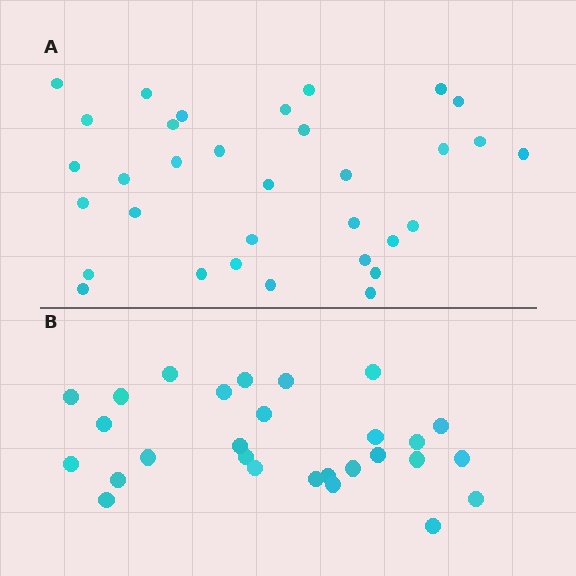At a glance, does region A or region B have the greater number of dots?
Region A (the top region) has more dots.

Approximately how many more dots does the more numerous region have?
Region A has about 5 more dots than region B.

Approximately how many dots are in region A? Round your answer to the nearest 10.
About 30 dots. (The exact count is 33, which rounds to 30.)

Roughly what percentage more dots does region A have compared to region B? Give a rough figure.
About 20% more.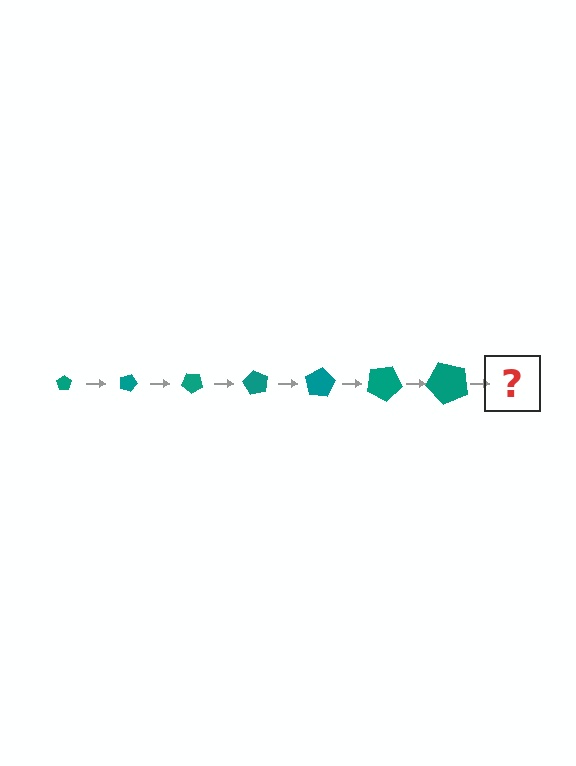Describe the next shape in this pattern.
It should be a pentagon, larger than the previous one and rotated 140 degrees from the start.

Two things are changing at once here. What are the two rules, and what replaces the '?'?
The two rules are that the pentagon grows larger each step and it rotates 20 degrees each step. The '?' should be a pentagon, larger than the previous one and rotated 140 degrees from the start.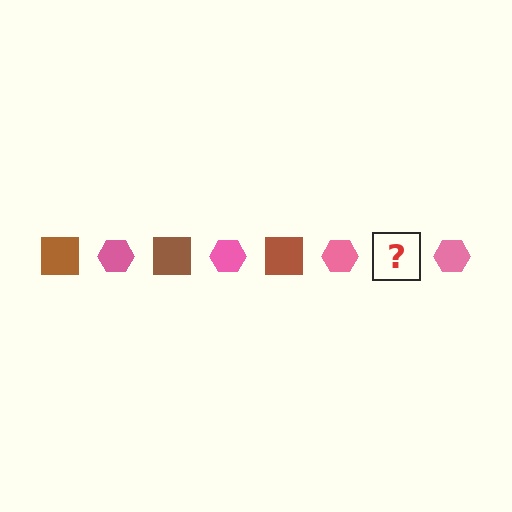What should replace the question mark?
The question mark should be replaced with a brown square.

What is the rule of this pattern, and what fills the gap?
The rule is that the pattern alternates between brown square and pink hexagon. The gap should be filled with a brown square.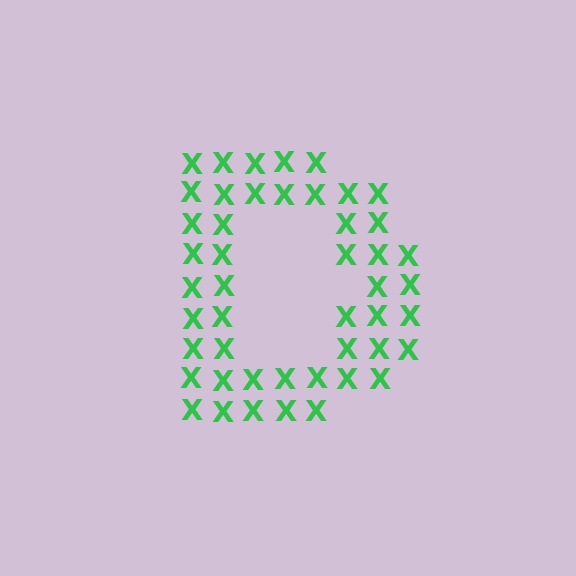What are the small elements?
The small elements are letter X's.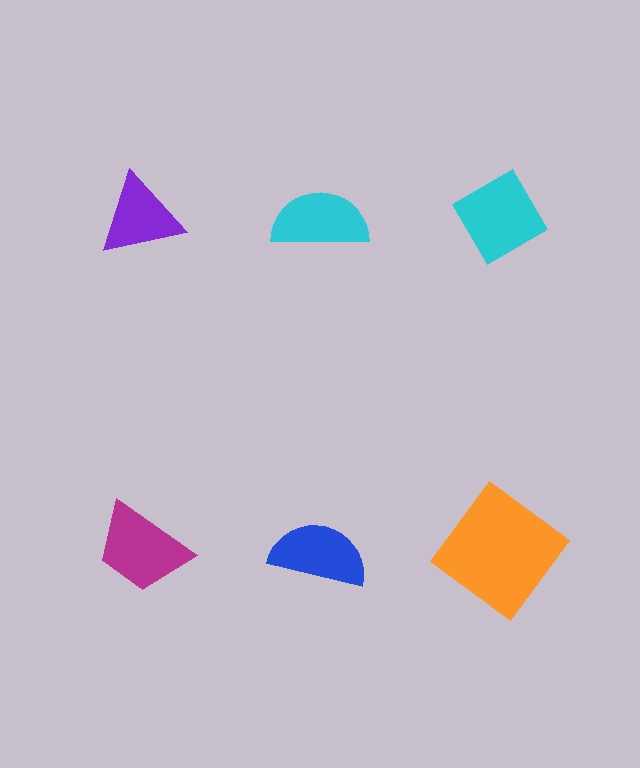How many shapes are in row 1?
3 shapes.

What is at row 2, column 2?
A blue semicircle.